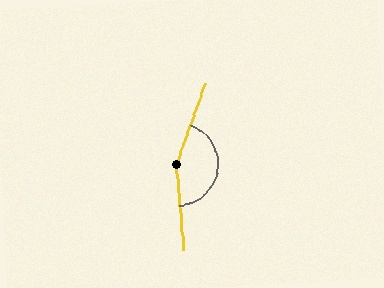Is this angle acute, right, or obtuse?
It is obtuse.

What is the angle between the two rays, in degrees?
Approximately 155 degrees.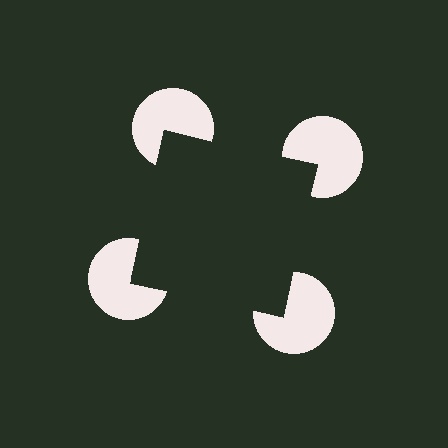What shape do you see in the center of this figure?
An illusory square — its edges are inferred from the aligned wedge cuts in the pac-man discs, not physically drawn.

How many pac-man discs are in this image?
There are 4 — one at each vertex of the illusory square.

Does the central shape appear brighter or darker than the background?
It typically appears slightly darker than the background, even though no actual brightness change is drawn.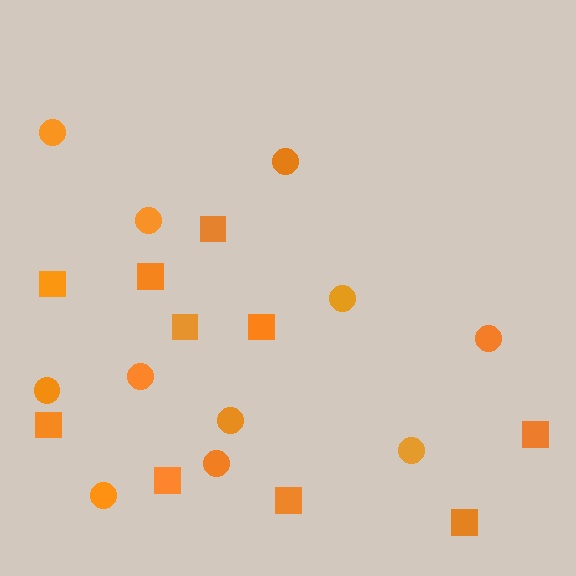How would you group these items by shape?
There are 2 groups: one group of squares (10) and one group of circles (11).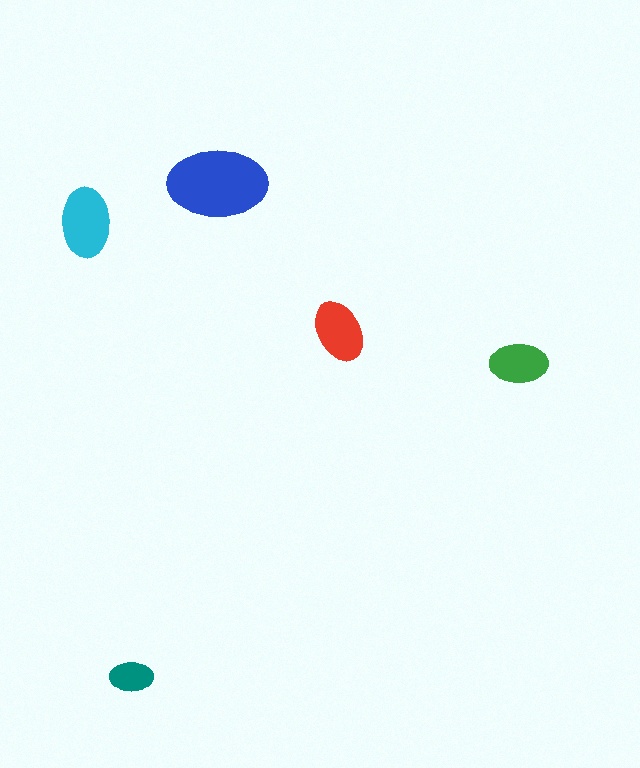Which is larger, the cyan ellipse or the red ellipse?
The cyan one.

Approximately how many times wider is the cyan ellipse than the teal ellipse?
About 1.5 times wider.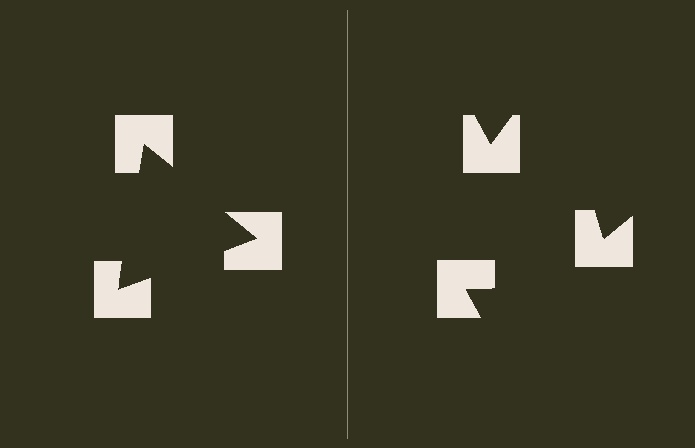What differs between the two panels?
The notched squares are positioned identically on both sides; only the wedge orientations differ. On the left they align to a triangle; on the right they are misaligned.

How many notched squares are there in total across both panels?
6 — 3 on each side.